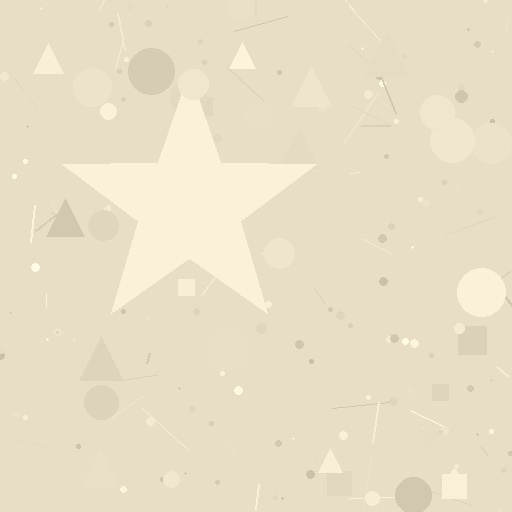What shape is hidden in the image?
A star is hidden in the image.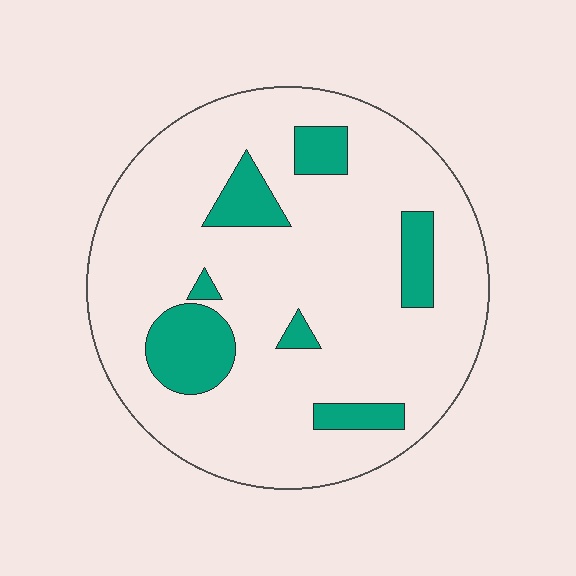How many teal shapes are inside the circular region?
7.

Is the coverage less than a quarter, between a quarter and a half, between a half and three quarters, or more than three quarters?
Less than a quarter.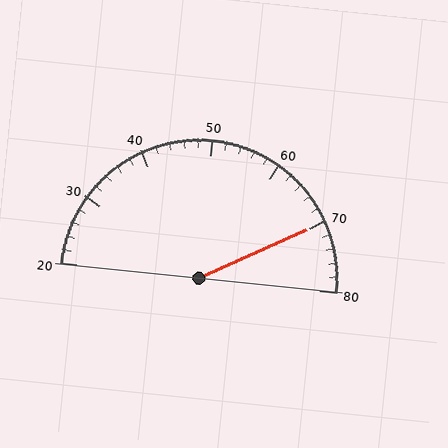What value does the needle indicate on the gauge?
The needle indicates approximately 70.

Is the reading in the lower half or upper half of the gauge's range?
The reading is in the upper half of the range (20 to 80).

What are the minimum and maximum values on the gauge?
The gauge ranges from 20 to 80.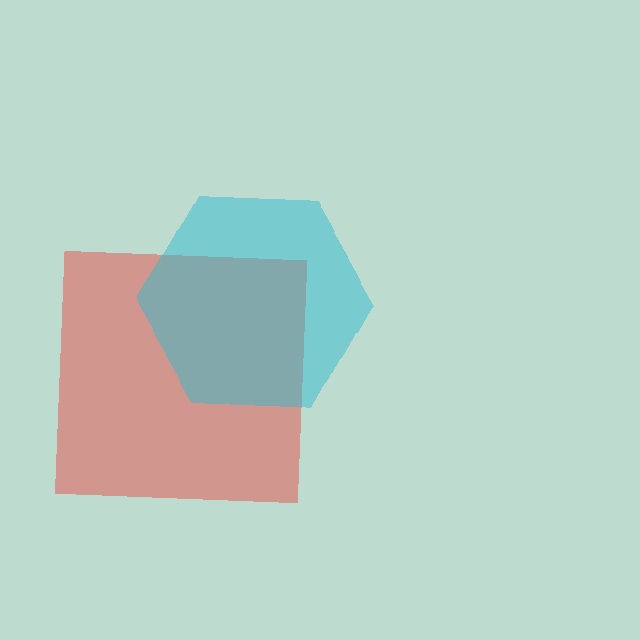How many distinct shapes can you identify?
There are 2 distinct shapes: a red square, a cyan hexagon.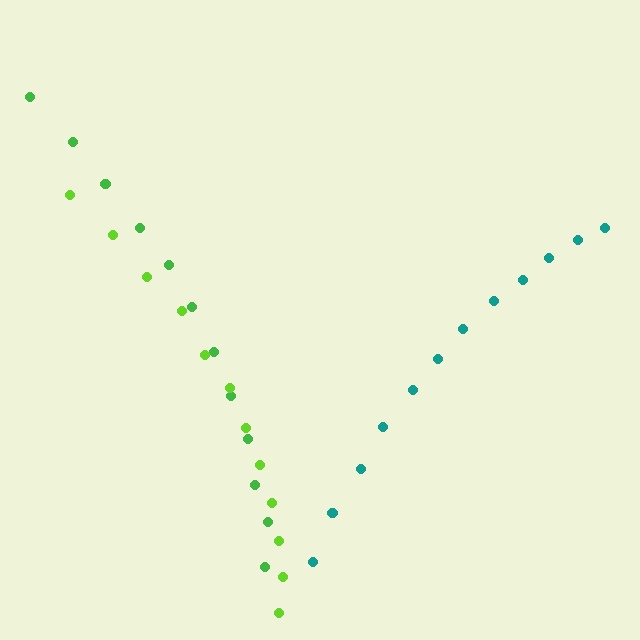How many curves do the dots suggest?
There are 3 distinct paths.